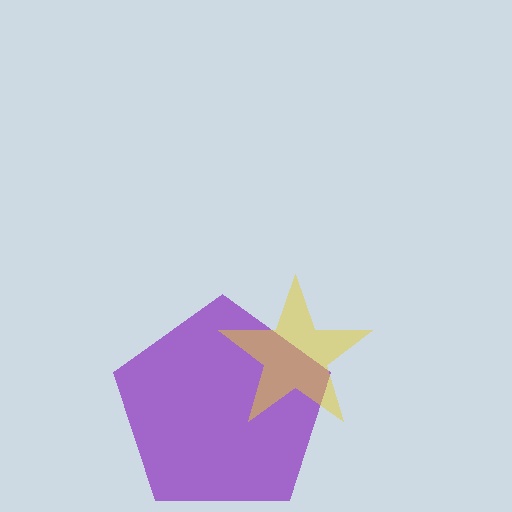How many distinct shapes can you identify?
There are 2 distinct shapes: a purple pentagon, a yellow star.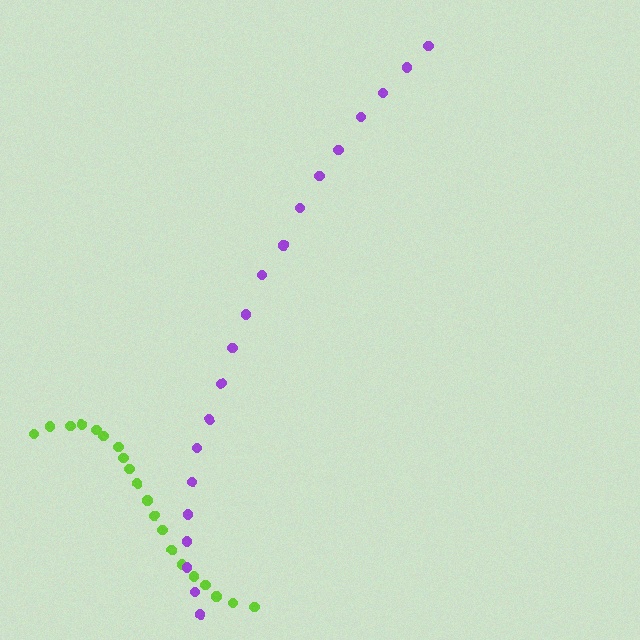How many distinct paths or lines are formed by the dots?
There are 2 distinct paths.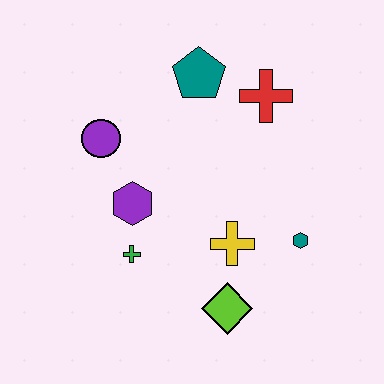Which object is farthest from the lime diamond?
The teal pentagon is farthest from the lime diamond.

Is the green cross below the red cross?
Yes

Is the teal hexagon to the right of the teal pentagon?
Yes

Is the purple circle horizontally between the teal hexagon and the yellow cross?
No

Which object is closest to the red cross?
The teal pentagon is closest to the red cross.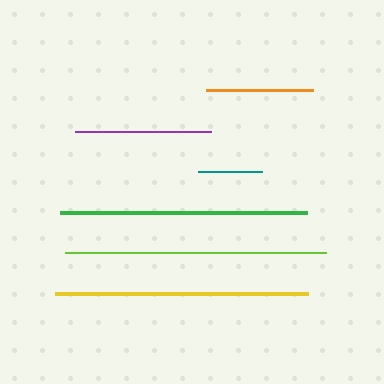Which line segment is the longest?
The lime line is the longest at approximately 261 pixels.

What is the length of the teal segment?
The teal segment is approximately 63 pixels long.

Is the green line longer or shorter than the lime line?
The lime line is longer than the green line.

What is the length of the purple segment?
The purple segment is approximately 136 pixels long.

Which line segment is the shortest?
The teal line is the shortest at approximately 63 pixels.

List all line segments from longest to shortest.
From longest to shortest: lime, yellow, green, purple, orange, teal.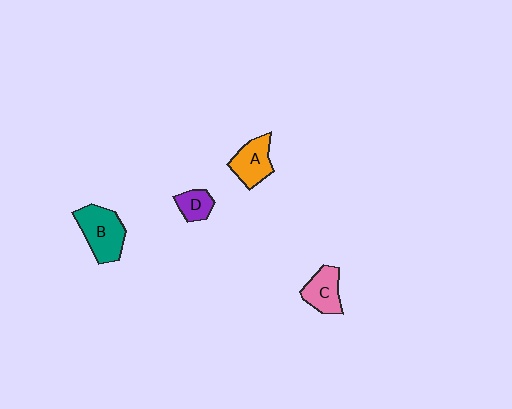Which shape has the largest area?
Shape B (teal).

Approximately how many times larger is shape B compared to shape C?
Approximately 1.4 times.